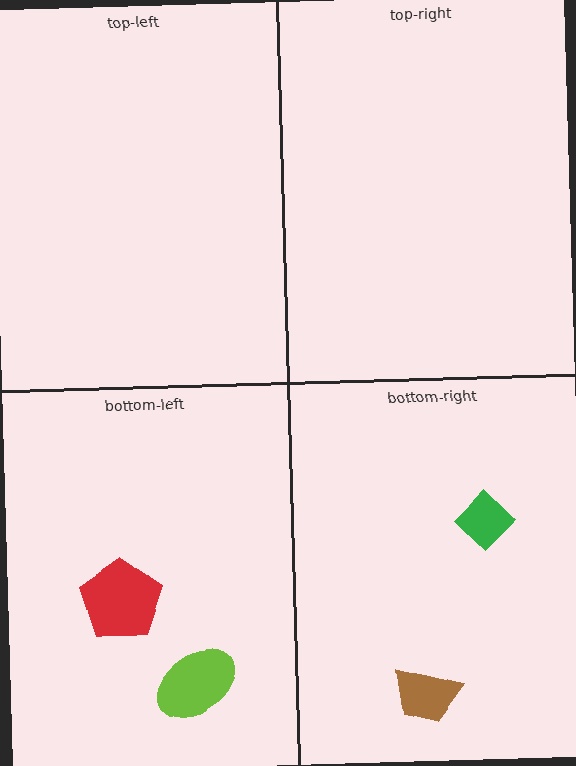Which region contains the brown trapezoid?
The bottom-right region.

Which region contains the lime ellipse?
The bottom-left region.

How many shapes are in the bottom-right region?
2.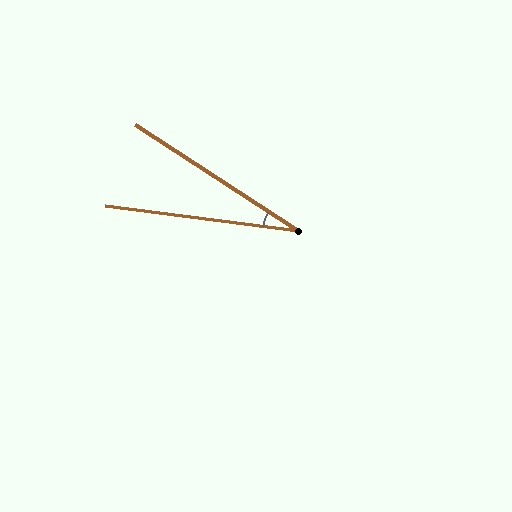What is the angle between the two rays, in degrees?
Approximately 26 degrees.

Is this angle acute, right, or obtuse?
It is acute.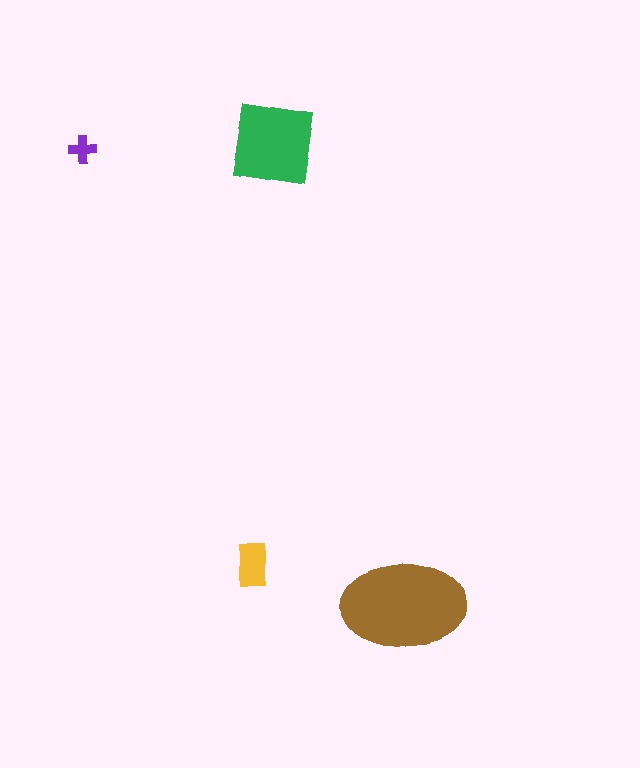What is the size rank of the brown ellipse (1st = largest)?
1st.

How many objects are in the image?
There are 4 objects in the image.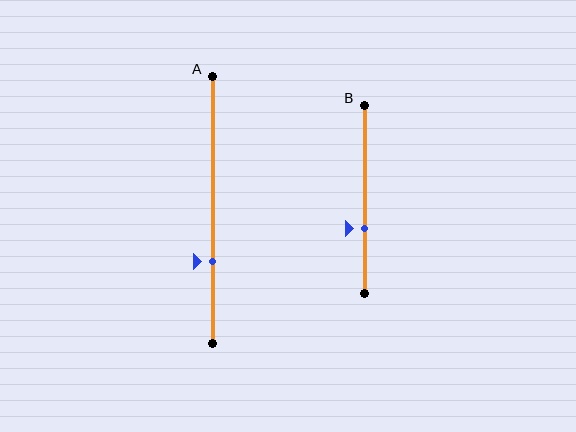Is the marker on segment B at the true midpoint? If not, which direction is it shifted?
No, the marker on segment B is shifted downward by about 16% of the segment length.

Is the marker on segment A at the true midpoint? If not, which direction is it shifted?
No, the marker on segment A is shifted downward by about 19% of the segment length.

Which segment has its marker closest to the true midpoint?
Segment B has its marker closest to the true midpoint.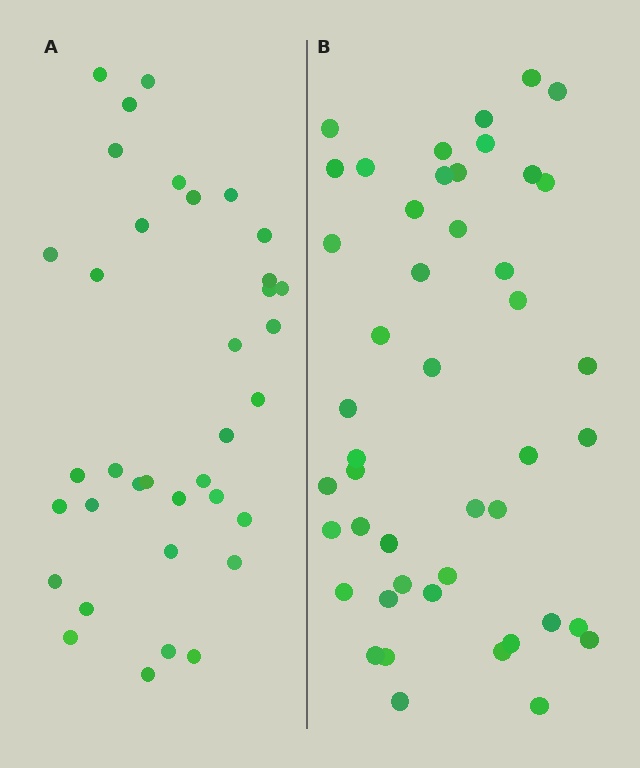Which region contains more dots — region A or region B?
Region B (the right region) has more dots.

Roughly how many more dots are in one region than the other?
Region B has roughly 10 or so more dots than region A.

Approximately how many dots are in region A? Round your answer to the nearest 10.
About 40 dots. (The exact count is 36, which rounds to 40.)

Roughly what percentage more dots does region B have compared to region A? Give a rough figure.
About 30% more.